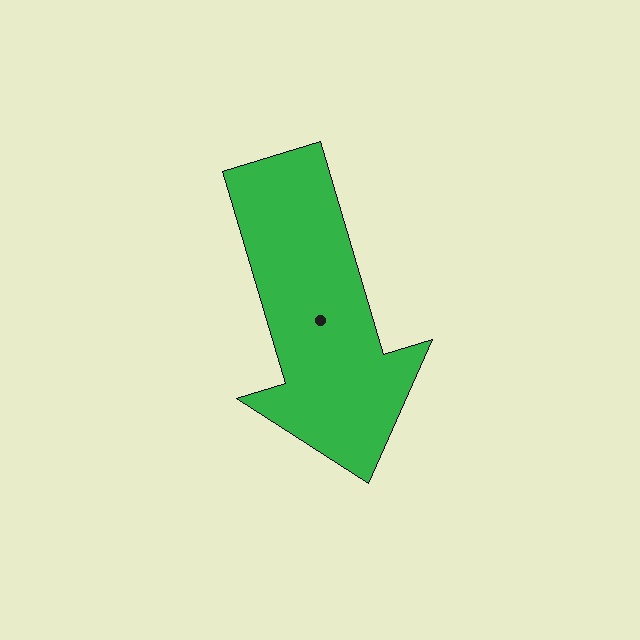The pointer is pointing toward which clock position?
Roughly 5 o'clock.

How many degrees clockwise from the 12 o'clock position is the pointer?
Approximately 163 degrees.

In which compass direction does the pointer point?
South.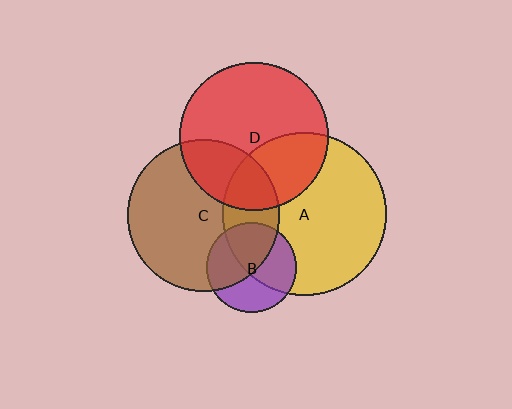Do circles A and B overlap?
Yes.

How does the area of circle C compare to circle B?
Approximately 2.9 times.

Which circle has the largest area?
Circle A (yellow).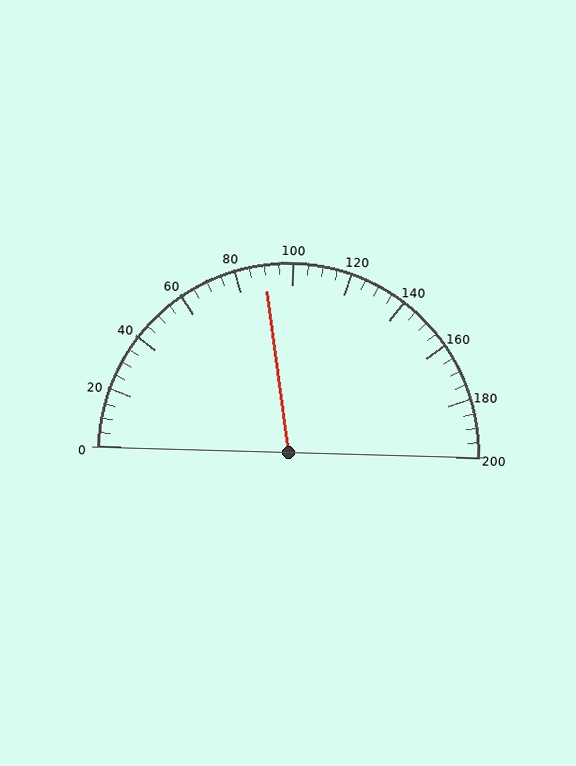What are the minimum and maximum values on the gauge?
The gauge ranges from 0 to 200.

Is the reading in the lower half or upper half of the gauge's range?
The reading is in the lower half of the range (0 to 200).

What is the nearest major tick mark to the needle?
The nearest major tick mark is 80.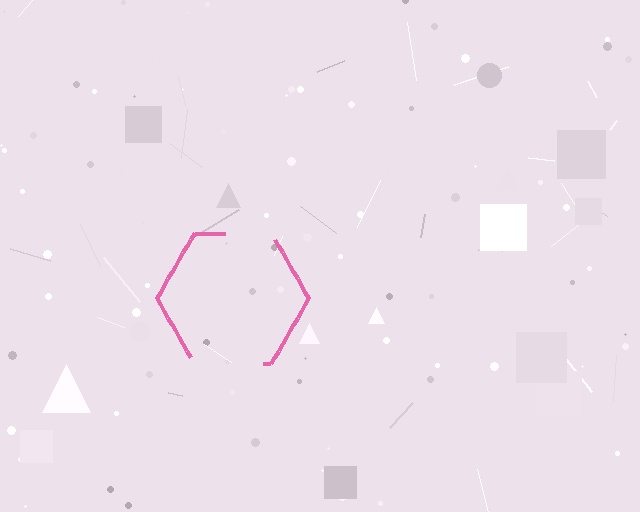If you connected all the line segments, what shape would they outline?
They would outline a hexagon.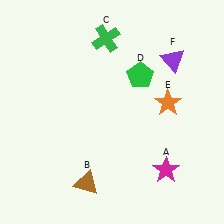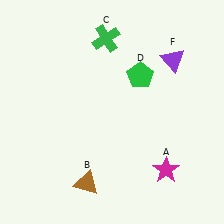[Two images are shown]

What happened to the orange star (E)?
The orange star (E) was removed in Image 2. It was in the top-right area of Image 1.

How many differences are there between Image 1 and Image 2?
There is 1 difference between the two images.